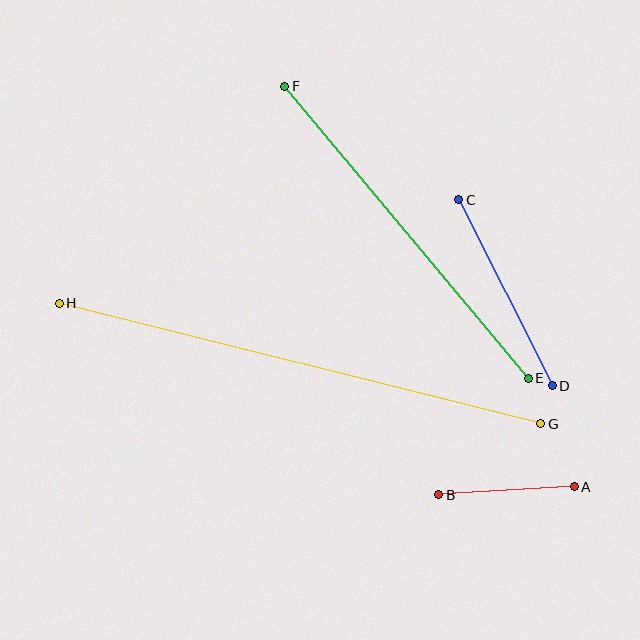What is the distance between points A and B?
The distance is approximately 136 pixels.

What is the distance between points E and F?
The distance is approximately 380 pixels.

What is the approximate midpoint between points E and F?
The midpoint is at approximately (407, 232) pixels.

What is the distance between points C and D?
The distance is approximately 208 pixels.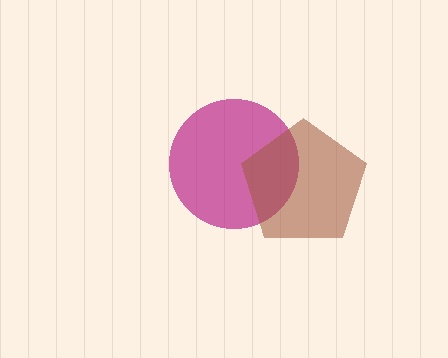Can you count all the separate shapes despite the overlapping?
Yes, there are 2 separate shapes.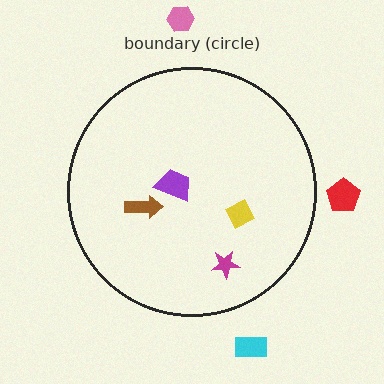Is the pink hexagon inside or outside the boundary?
Outside.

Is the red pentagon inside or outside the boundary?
Outside.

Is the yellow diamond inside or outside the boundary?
Inside.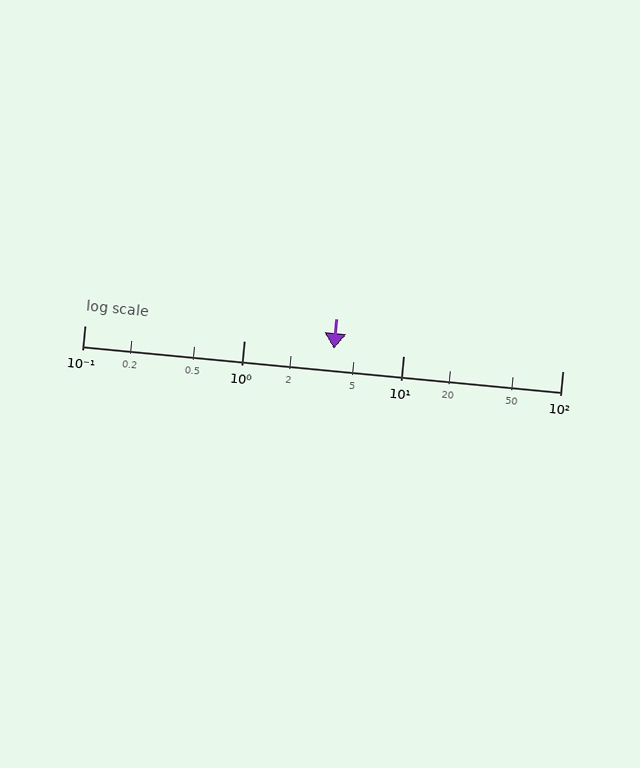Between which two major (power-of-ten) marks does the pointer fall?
The pointer is between 1 and 10.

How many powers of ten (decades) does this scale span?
The scale spans 3 decades, from 0.1 to 100.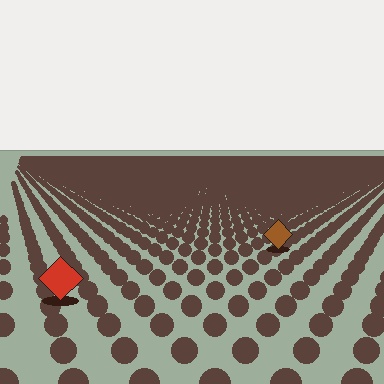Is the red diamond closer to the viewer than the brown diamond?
Yes. The red diamond is closer — you can tell from the texture gradient: the ground texture is coarser near it.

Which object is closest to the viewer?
The red diamond is closest. The texture marks near it are larger and more spread out.